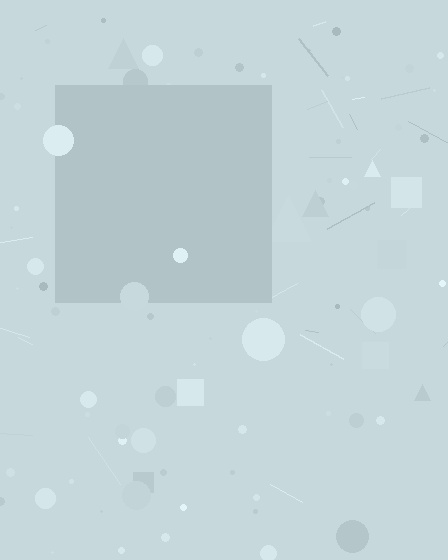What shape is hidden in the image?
A square is hidden in the image.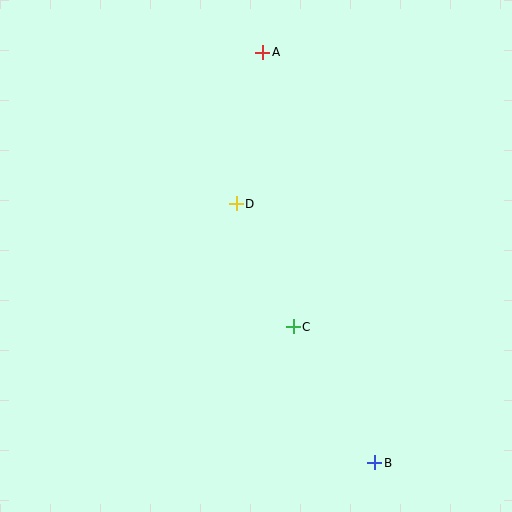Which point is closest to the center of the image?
Point D at (236, 204) is closest to the center.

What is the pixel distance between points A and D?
The distance between A and D is 154 pixels.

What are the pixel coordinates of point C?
Point C is at (293, 327).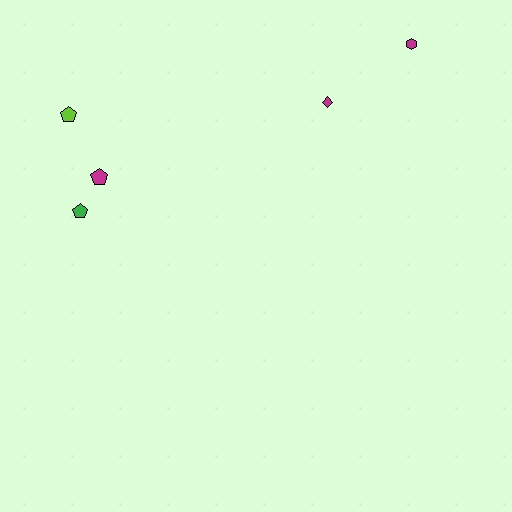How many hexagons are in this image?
There is 1 hexagon.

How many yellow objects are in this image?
There are no yellow objects.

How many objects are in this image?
There are 5 objects.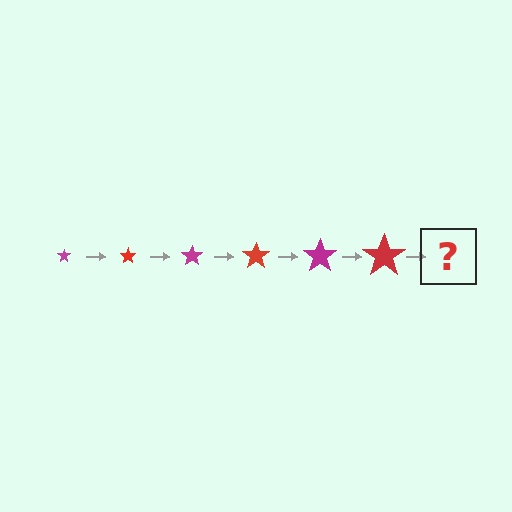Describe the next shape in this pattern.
It should be a magenta star, larger than the previous one.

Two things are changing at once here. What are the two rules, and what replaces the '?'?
The two rules are that the star grows larger each step and the color cycles through magenta and red. The '?' should be a magenta star, larger than the previous one.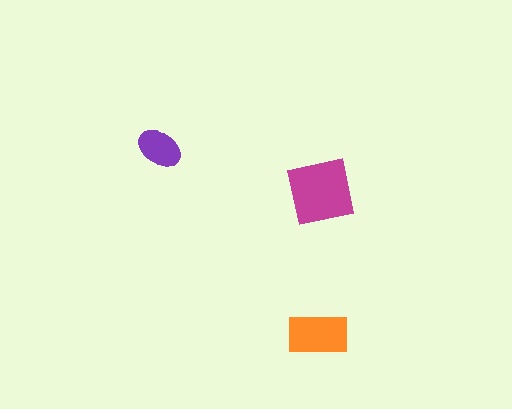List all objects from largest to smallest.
The magenta square, the orange rectangle, the purple ellipse.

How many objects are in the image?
There are 3 objects in the image.